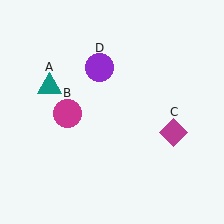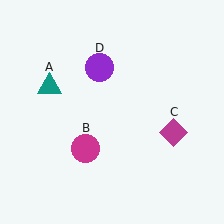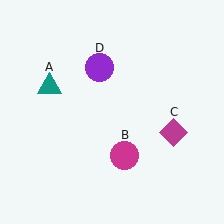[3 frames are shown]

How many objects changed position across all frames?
1 object changed position: magenta circle (object B).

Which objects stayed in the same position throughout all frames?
Teal triangle (object A) and magenta diamond (object C) and purple circle (object D) remained stationary.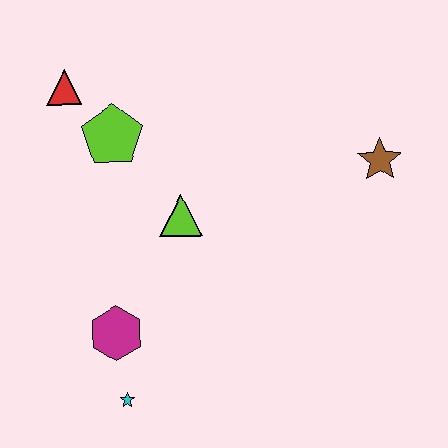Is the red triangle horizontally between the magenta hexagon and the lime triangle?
No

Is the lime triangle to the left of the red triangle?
No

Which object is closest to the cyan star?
The magenta hexagon is closest to the cyan star.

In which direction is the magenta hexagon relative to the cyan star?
The magenta hexagon is above the cyan star.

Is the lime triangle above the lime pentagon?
No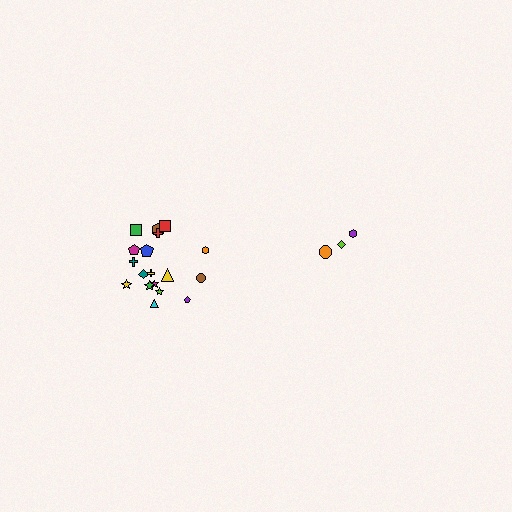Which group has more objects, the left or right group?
The left group.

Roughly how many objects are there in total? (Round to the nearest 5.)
Roughly 20 objects in total.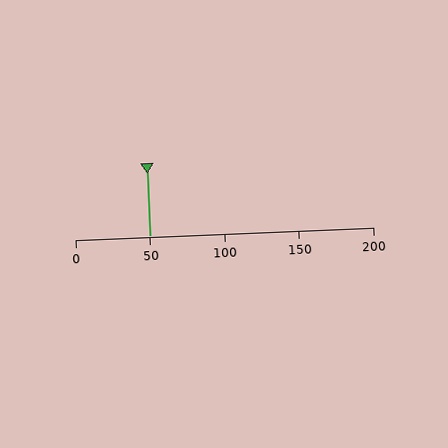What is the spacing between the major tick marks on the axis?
The major ticks are spaced 50 apart.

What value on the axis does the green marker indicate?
The marker indicates approximately 50.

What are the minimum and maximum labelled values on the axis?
The axis runs from 0 to 200.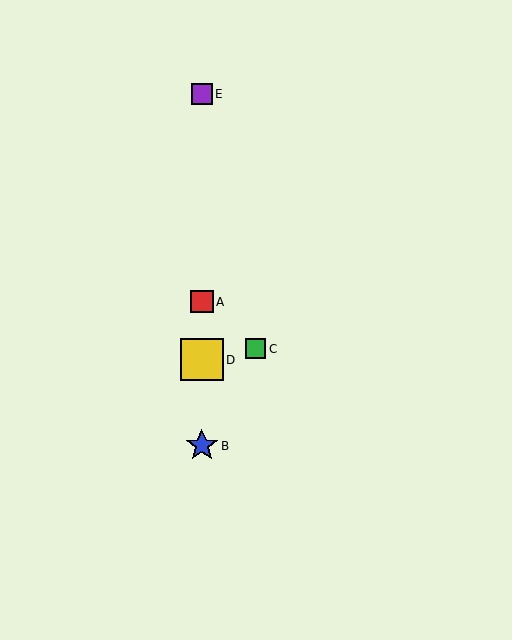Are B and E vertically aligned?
Yes, both are at x≈202.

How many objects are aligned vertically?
4 objects (A, B, D, E) are aligned vertically.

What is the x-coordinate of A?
Object A is at x≈202.